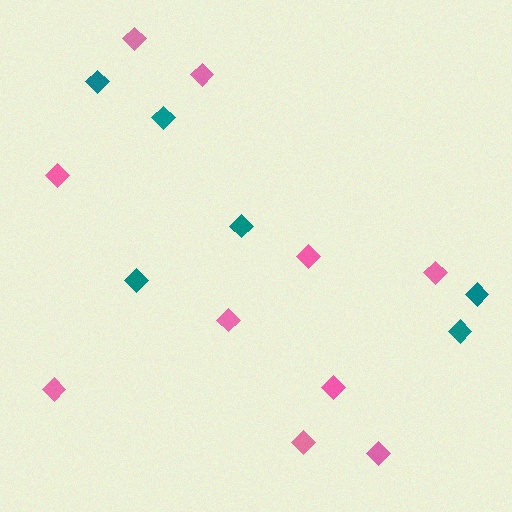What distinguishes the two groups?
There are 2 groups: one group of pink diamonds (10) and one group of teal diamonds (6).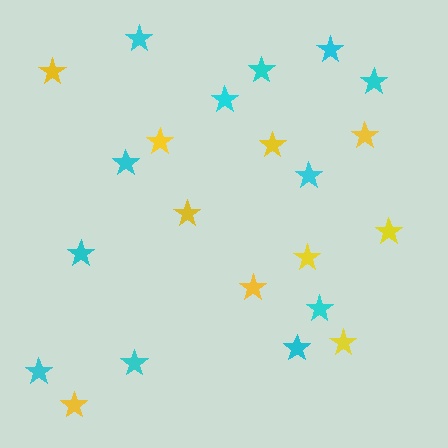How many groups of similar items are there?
There are 2 groups: one group of yellow stars (10) and one group of cyan stars (12).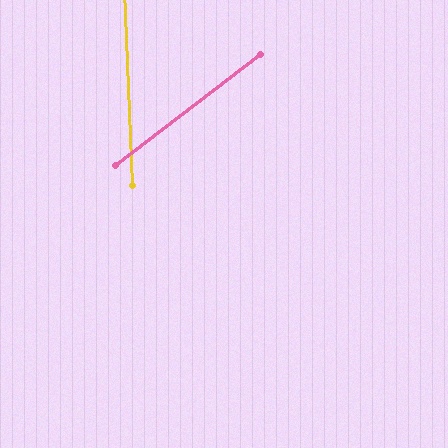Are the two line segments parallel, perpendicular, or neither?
Neither parallel nor perpendicular — they differ by about 54°.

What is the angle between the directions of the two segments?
Approximately 54 degrees.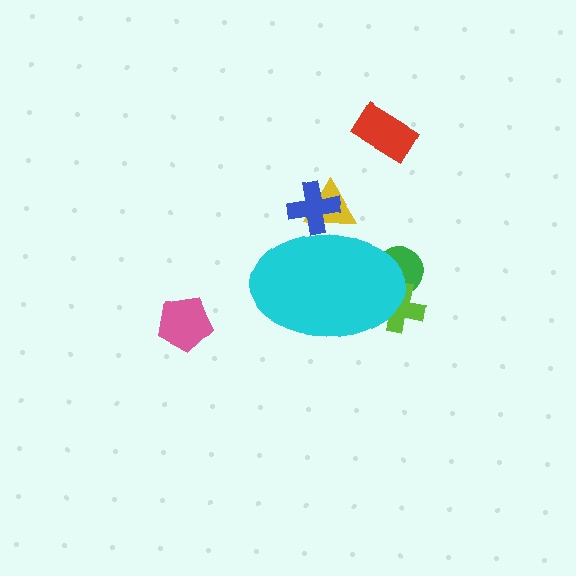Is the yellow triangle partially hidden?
Yes, the yellow triangle is partially hidden behind the cyan ellipse.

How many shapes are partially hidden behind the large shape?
4 shapes are partially hidden.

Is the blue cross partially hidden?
Yes, the blue cross is partially hidden behind the cyan ellipse.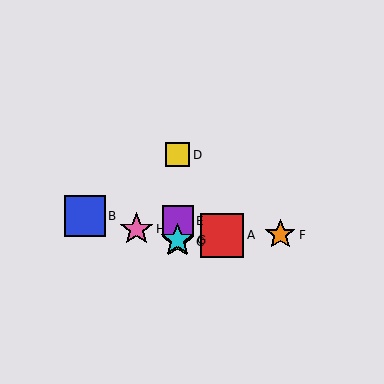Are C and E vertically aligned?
Yes, both are at x≈178.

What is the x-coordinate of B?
Object B is at x≈85.